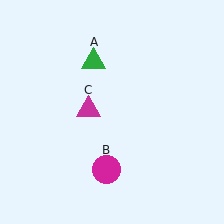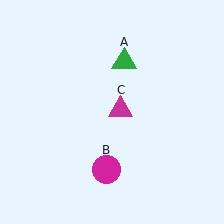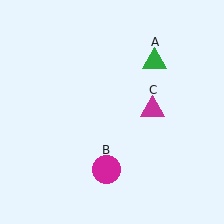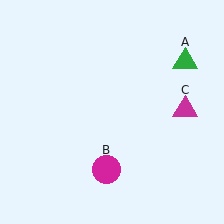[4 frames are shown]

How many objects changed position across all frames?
2 objects changed position: green triangle (object A), magenta triangle (object C).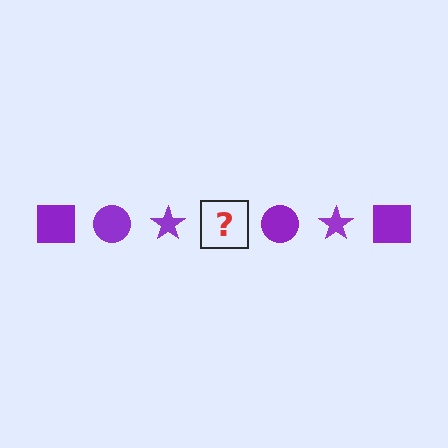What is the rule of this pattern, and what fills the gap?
The rule is that the pattern cycles through square, circle, star shapes in purple. The gap should be filled with a purple square.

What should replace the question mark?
The question mark should be replaced with a purple square.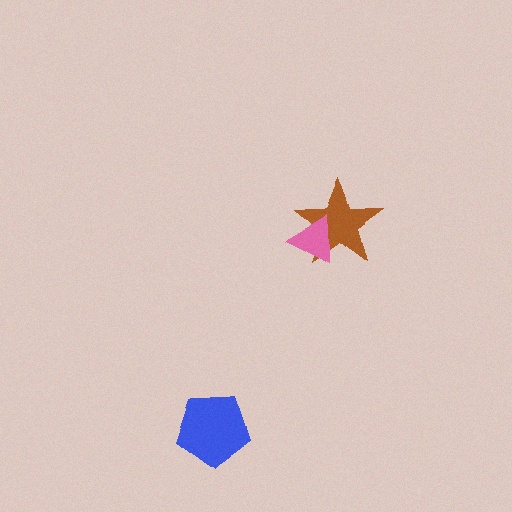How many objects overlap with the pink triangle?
1 object overlaps with the pink triangle.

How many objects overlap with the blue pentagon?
0 objects overlap with the blue pentagon.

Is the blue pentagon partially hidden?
No, no other shape covers it.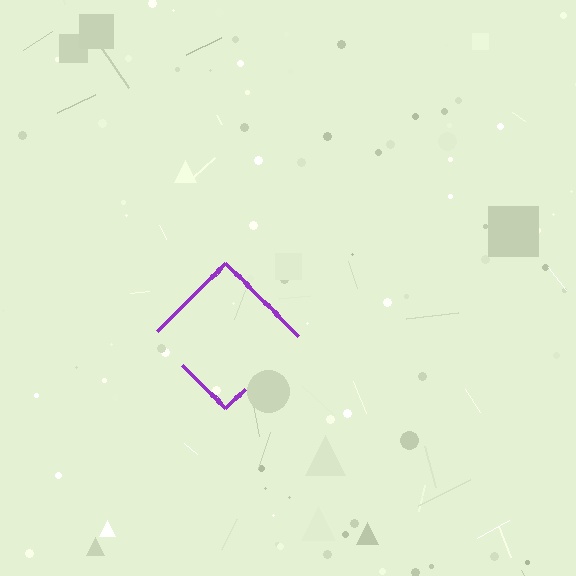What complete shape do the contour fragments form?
The contour fragments form a diamond.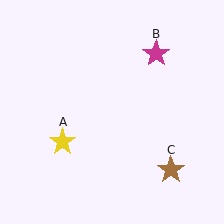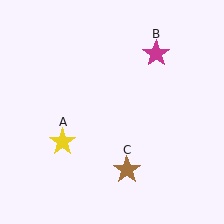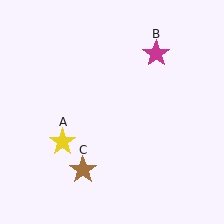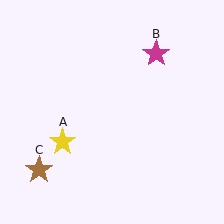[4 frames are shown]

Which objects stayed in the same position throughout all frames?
Yellow star (object A) and magenta star (object B) remained stationary.